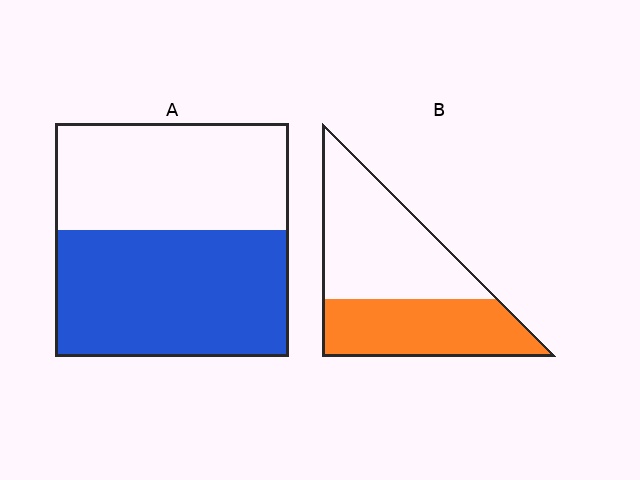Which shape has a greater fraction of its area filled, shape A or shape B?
Shape A.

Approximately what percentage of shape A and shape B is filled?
A is approximately 55% and B is approximately 45%.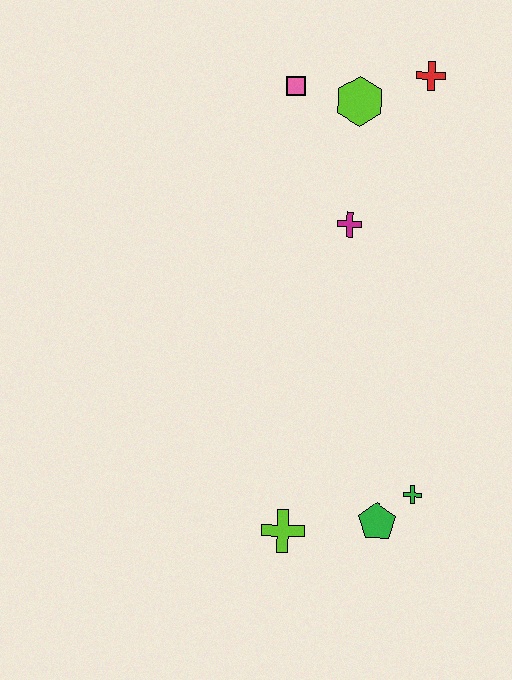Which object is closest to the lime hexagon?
The pink square is closest to the lime hexagon.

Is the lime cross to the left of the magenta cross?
Yes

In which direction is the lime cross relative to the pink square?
The lime cross is below the pink square.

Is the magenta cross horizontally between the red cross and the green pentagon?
No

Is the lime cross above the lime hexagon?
No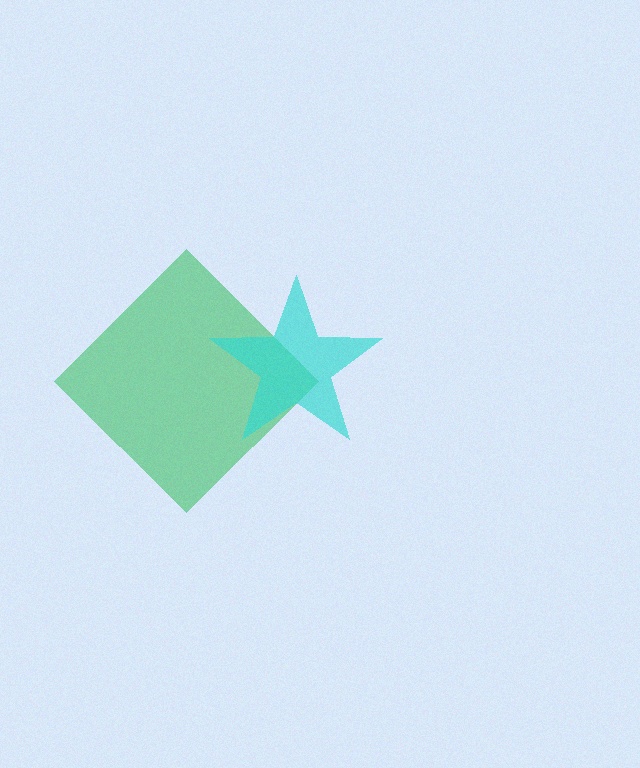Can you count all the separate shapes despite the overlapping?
Yes, there are 2 separate shapes.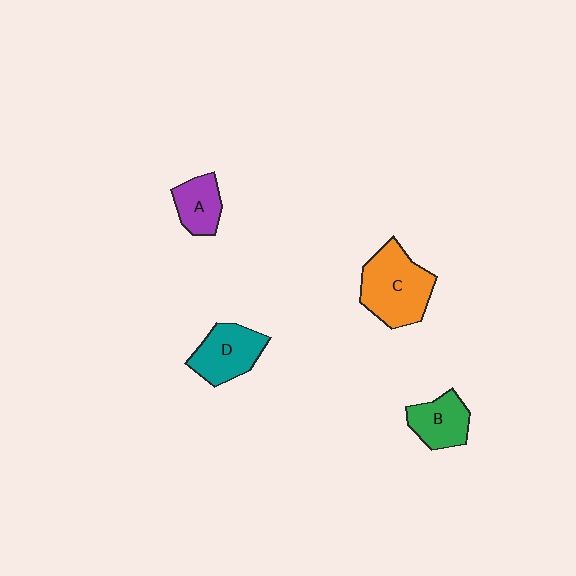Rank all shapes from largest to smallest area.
From largest to smallest: C (orange), D (teal), B (green), A (purple).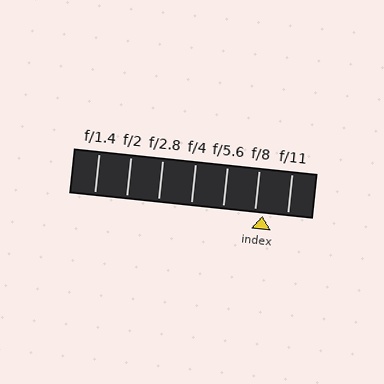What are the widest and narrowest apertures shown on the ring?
The widest aperture shown is f/1.4 and the narrowest is f/11.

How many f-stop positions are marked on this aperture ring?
There are 7 f-stop positions marked.